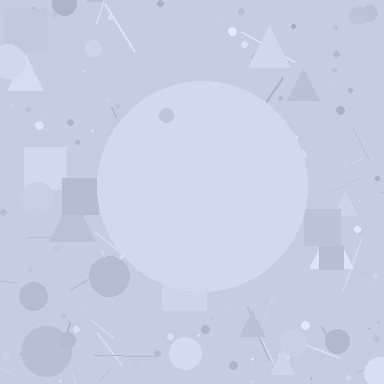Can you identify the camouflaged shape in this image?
The camouflaged shape is a circle.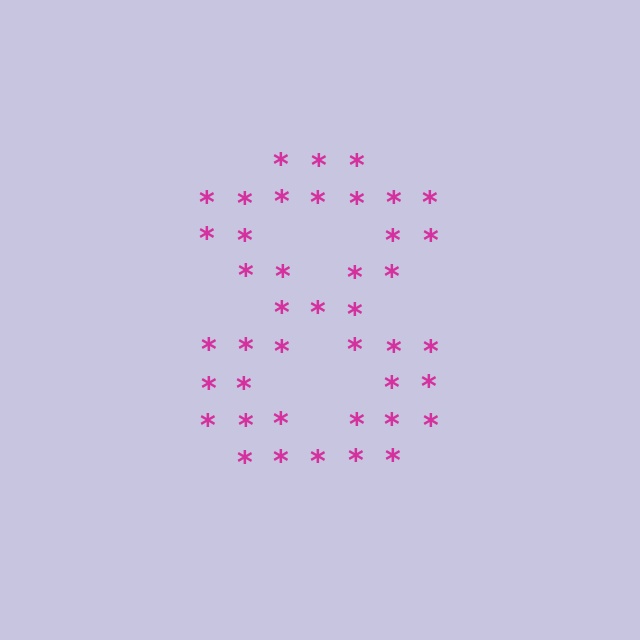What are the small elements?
The small elements are asterisks.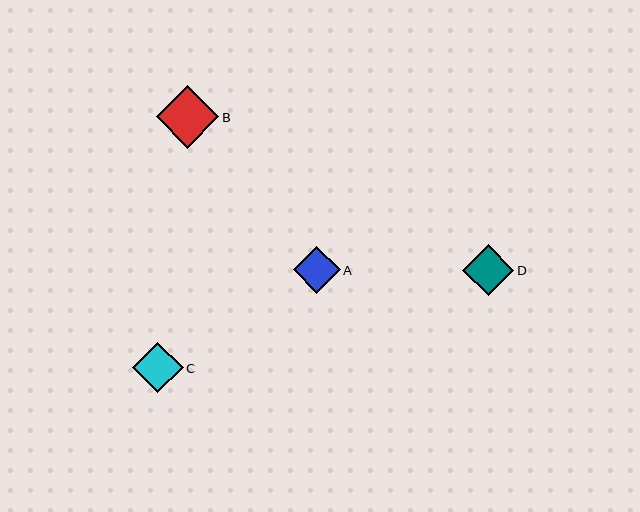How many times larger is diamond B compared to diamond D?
Diamond B is approximately 1.2 times the size of diamond D.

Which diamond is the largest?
Diamond B is the largest with a size of approximately 63 pixels.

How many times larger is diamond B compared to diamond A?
Diamond B is approximately 1.3 times the size of diamond A.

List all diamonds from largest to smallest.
From largest to smallest: B, D, C, A.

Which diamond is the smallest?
Diamond A is the smallest with a size of approximately 47 pixels.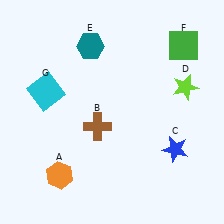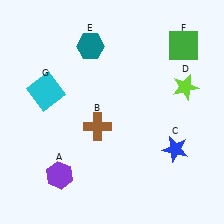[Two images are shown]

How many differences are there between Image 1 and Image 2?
There is 1 difference between the two images.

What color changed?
The hexagon (A) changed from orange in Image 1 to purple in Image 2.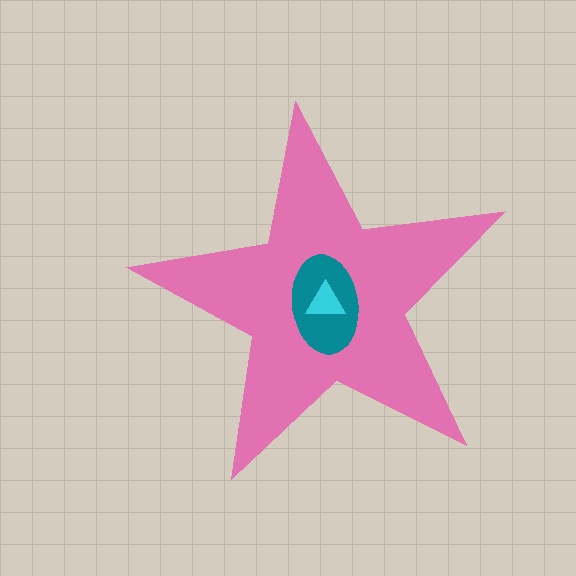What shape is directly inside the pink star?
The teal ellipse.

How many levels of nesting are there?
3.